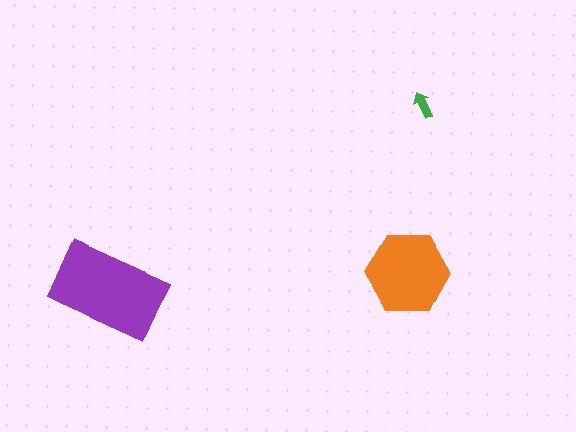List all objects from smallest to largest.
The green arrow, the orange hexagon, the purple rectangle.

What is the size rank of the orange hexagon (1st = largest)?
2nd.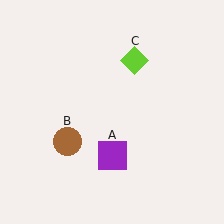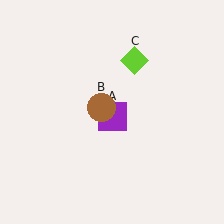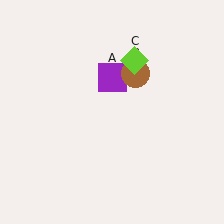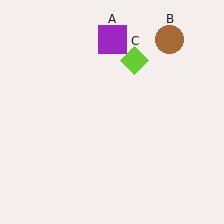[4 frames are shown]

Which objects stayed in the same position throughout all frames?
Lime diamond (object C) remained stationary.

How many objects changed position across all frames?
2 objects changed position: purple square (object A), brown circle (object B).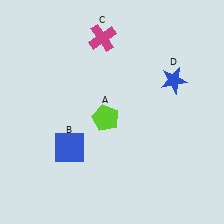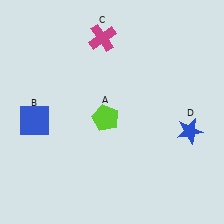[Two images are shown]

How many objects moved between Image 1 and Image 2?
2 objects moved between the two images.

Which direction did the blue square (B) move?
The blue square (B) moved left.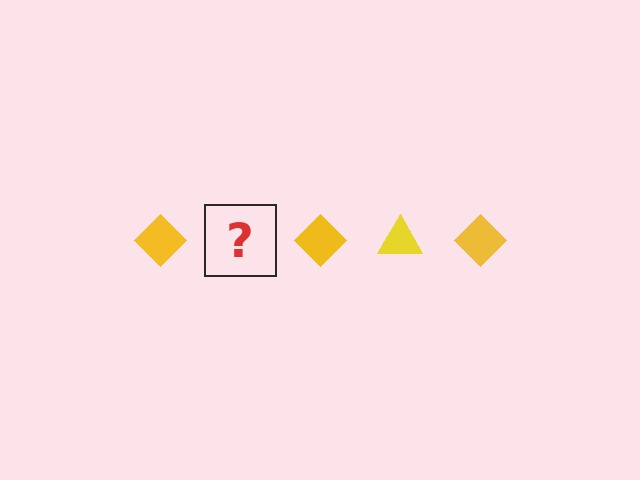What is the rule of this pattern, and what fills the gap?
The rule is that the pattern cycles through diamond, triangle shapes in yellow. The gap should be filled with a yellow triangle.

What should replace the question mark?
The question mark should be replaced with a yellow triangle.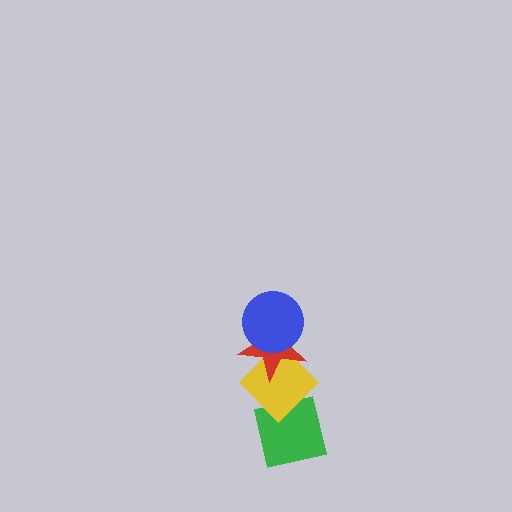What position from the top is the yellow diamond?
The yellow diamond is 3rd from the top.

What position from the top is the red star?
The red star is 2nd from the top.